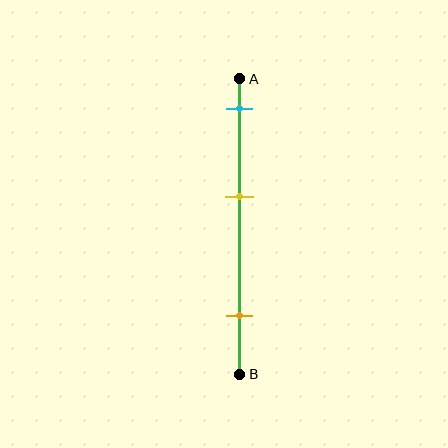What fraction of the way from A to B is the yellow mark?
The yellow mark is approximately 40% (0.4) of the way from A to B.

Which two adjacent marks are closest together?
The cyan and yellow marks are the closest adjacent pair.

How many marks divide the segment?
There are 3 marks dividing the segment.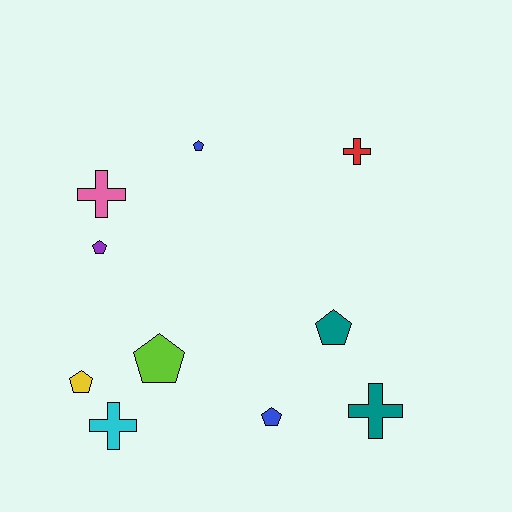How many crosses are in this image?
There are 4 crosses.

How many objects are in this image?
There are 10 objects.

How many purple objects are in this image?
There is 1 purple object.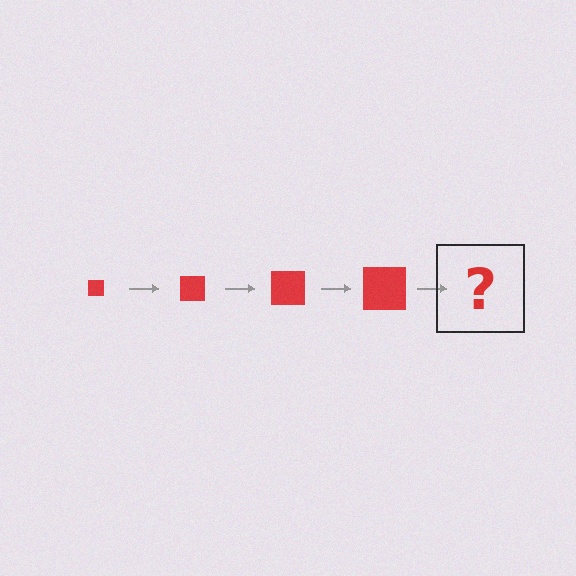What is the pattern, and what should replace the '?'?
The pattern is that the square gets progressively larger each step. The '?' should be a red square, larger than the previous one.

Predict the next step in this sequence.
The next step is a red square, larger than the previous one.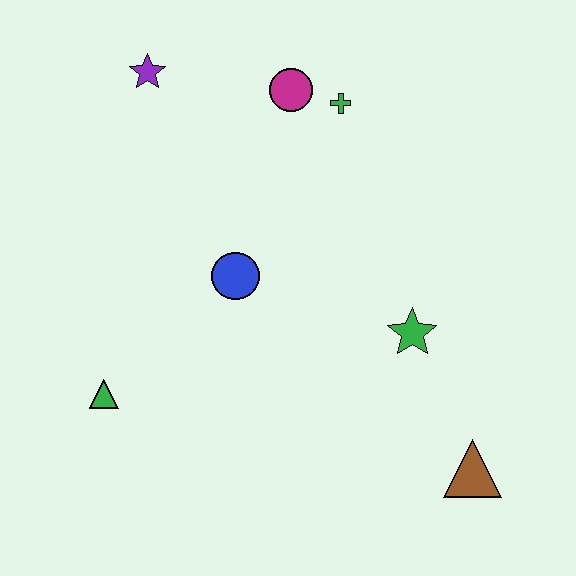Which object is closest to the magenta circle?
The green cross is closest to the magenta circle.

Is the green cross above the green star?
Yes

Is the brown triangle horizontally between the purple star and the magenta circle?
No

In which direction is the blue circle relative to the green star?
The blue circle is to the left of the green star.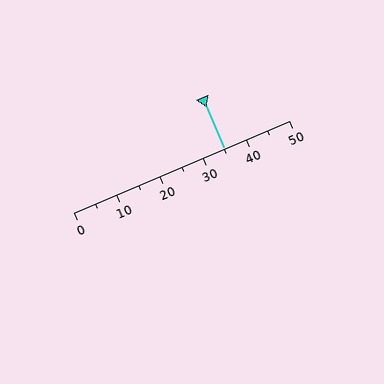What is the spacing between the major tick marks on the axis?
The major ticks are spaced 10 apart.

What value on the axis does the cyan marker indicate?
The marker indicates approximately 35.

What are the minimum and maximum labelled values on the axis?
The axis runs from 0 to 50.